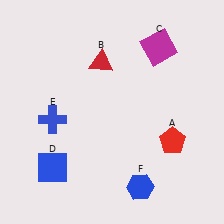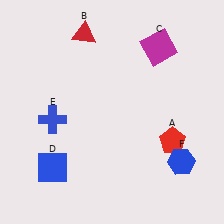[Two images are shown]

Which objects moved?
The objects that moved are: the red triangle (B), the blue hexagon (F).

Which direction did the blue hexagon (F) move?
The blue hexagon (F) moved right.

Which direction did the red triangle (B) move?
The red triangle (B) moved up.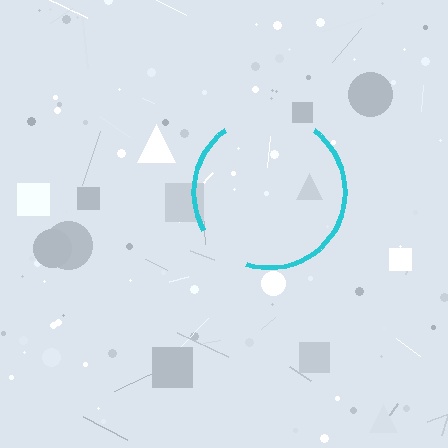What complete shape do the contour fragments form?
The contour fragments form a circle.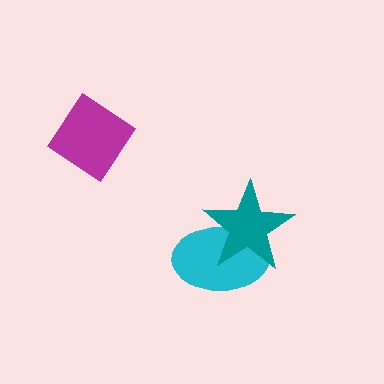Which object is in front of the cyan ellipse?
The teal star is in front of the cyan ellipse.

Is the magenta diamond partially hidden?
No, no other shape covers it.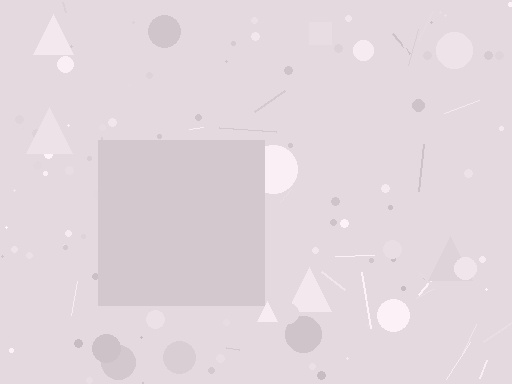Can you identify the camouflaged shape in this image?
The camouflaged shape is a square.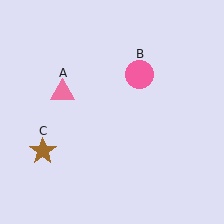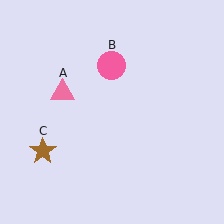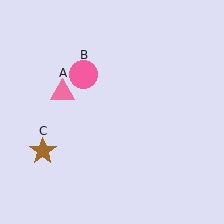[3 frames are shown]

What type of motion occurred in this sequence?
The pink circle (object B) rotated counterclockwise around the center of the scene.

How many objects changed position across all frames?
1 object changed position: pink circle (object B).